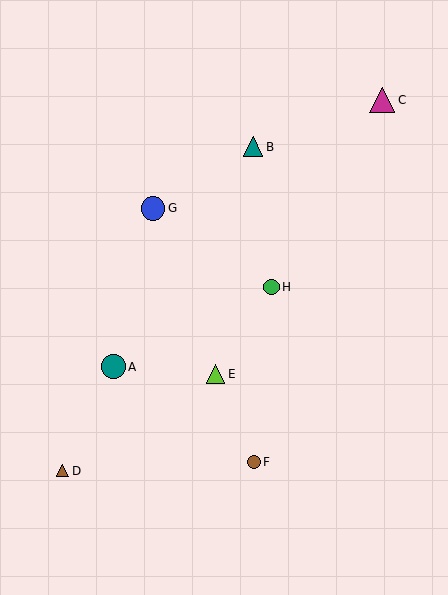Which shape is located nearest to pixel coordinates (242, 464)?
The brown circle (labeled F) at (254, 462) is nearest to that location.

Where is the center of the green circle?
The center of the green circle is at (271, 287).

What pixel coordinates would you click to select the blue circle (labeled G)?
Click at (153, 208) to select the blue circle G.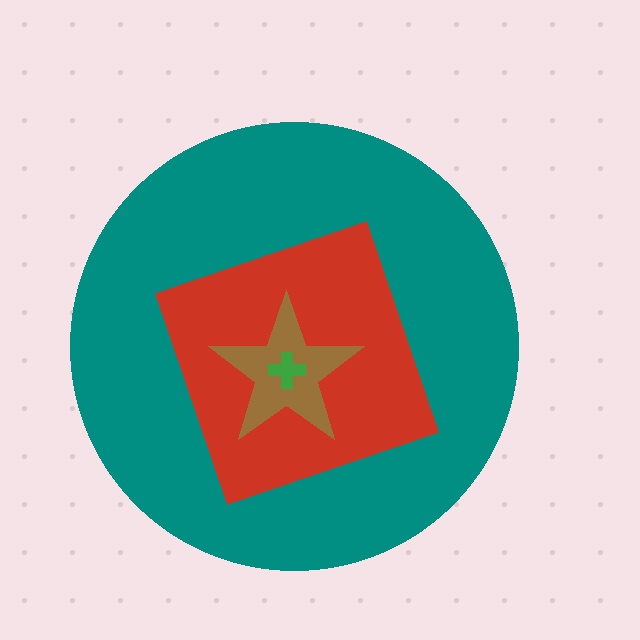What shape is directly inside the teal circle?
The red diamond.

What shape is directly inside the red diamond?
The brown star.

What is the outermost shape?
The teal circle.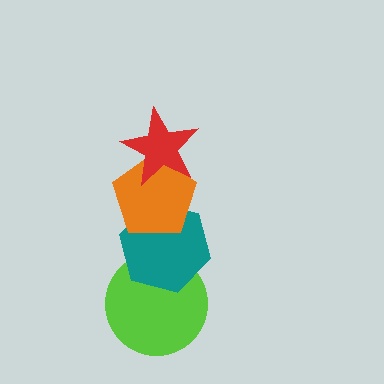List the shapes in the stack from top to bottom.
From top to bottom: the red star, the orange pentagon, the teal hexagon, the lime circle.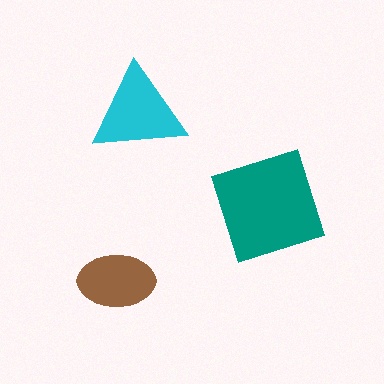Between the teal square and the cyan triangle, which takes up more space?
The teal square.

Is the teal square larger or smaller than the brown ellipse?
Larger.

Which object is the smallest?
The brown ellipse.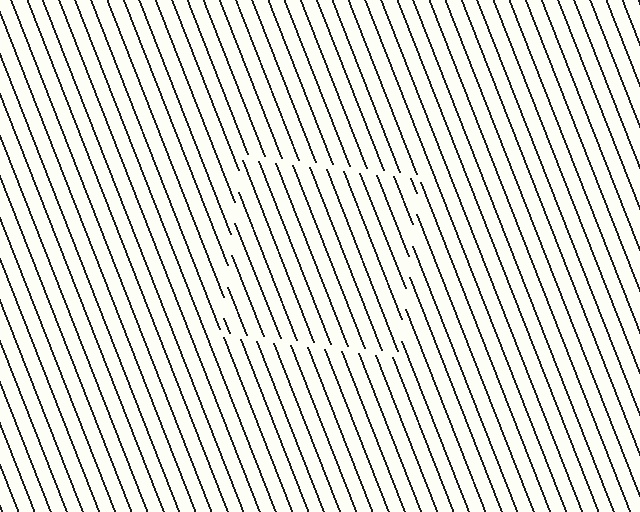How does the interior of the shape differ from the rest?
The interior of the shape contains the same grating, shifted by half a period — the contour is defined by the phase discontinuity where line-ends from the inner and outer gratings abut.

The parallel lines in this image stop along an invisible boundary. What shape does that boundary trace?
An illusory square. The interior of the shape contains the same grating, shifted by half a period — the contour is defined by the phase discontinuity where line-ends from the inner and outer gratings abut.